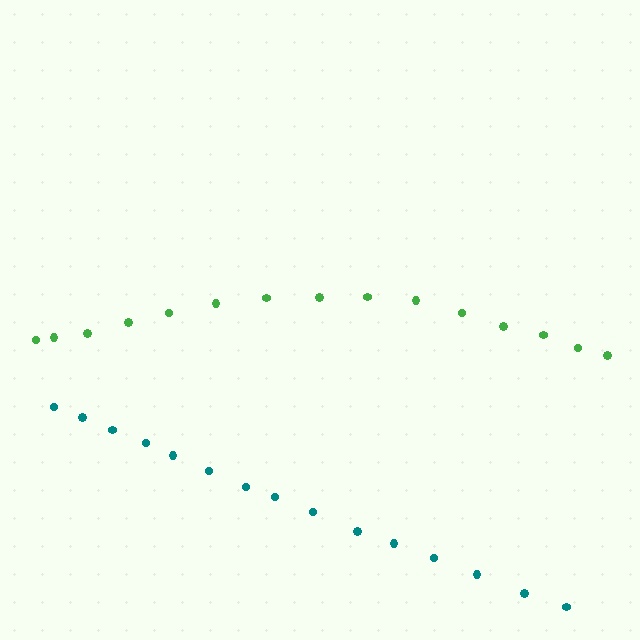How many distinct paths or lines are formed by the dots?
There are 2 distinct paths.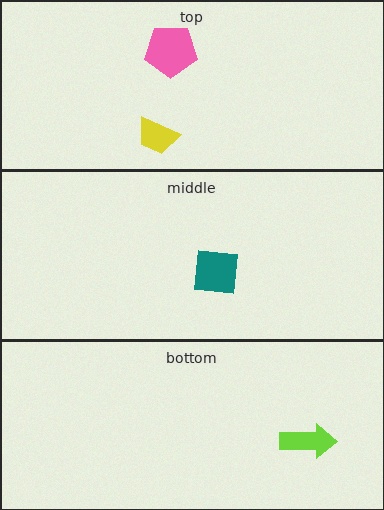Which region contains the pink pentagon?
The top region.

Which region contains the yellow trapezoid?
The top region.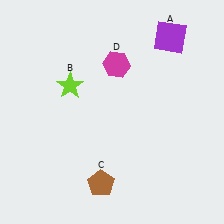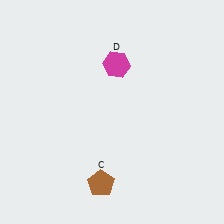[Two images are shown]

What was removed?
The lime star (B), the purple square (A) were removed in Image 2.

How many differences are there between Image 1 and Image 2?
There are 2 differences between the two images.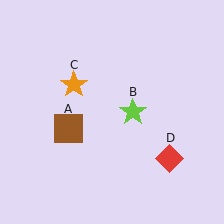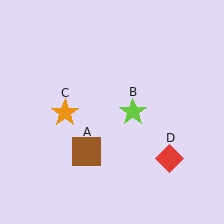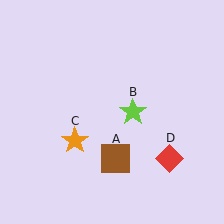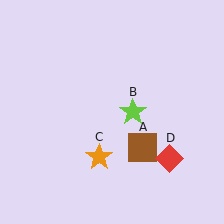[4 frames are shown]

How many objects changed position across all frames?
2 objects changed position: brown square (object A), orange star (object C).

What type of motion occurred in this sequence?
The brown square (object A), orange star (object C) rotated counterclockwise around the center of the scene.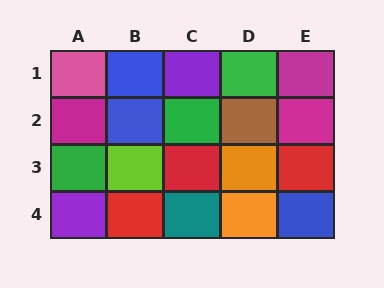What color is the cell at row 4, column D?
Orange.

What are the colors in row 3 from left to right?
Green, lime, red, orange, red.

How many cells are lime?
1 cell is lime.